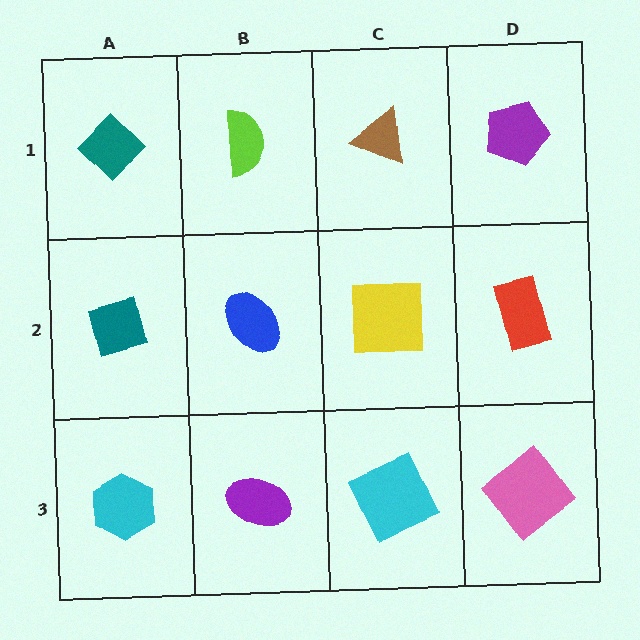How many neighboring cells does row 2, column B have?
4.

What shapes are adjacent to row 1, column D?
A red rectangle (row 2, column D), a brown triangle (row 1, column C).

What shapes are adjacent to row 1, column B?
A blue ellipse (row 2, column B), a teal diamond (row 1, column A), a brown triangle (row 1, column C).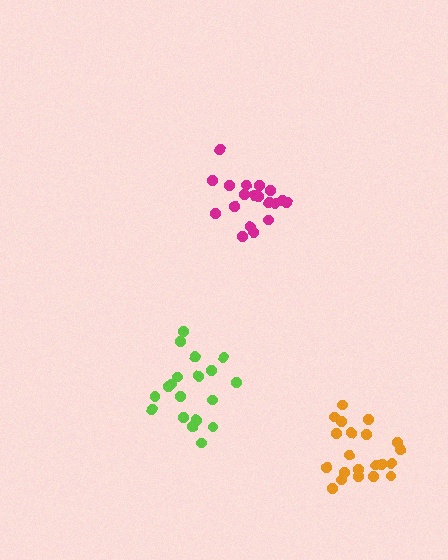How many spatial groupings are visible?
There are 3 spatial groupings.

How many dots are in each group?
Group 1: 19 dots, Group 2: 21 dots, Group 3: 19 dots (59 total).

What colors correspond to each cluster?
The clusters are colored: magenta, orange, lime.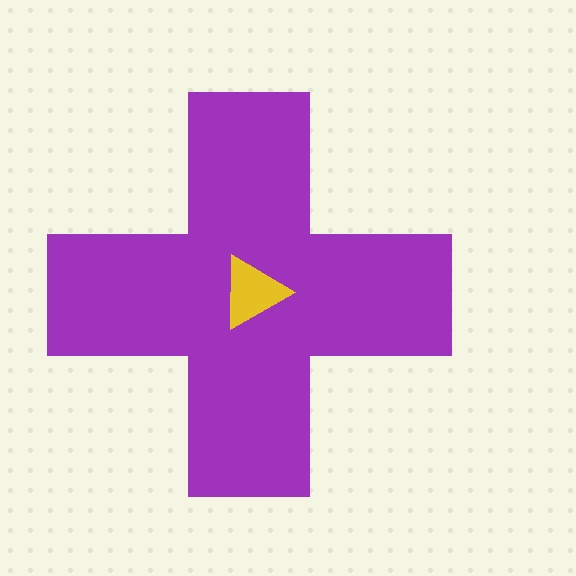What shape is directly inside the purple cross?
The yellow triangle.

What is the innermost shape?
The yellow triangle.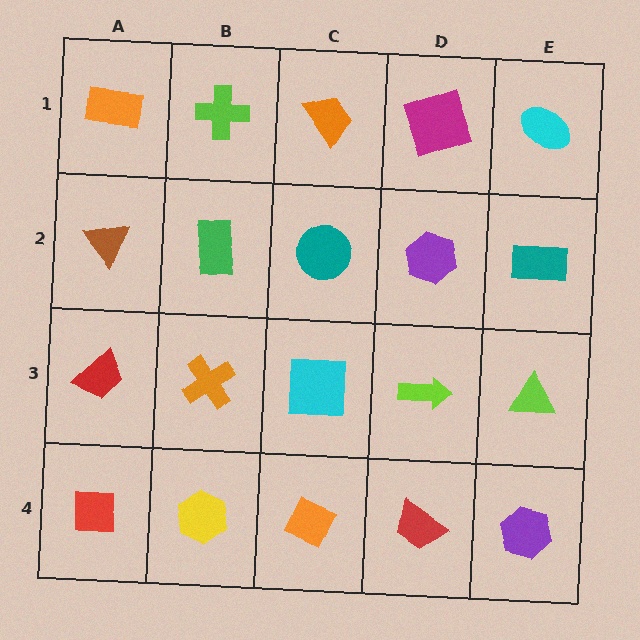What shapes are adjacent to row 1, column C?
A teal circle (row 2, column C), a lime cross (row 1, column B), a magenta square (row 1, column D).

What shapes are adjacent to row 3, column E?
A teal rectangle (row 2, column E), a purple hexagon (row 4, column E), a lime arrow (row 3, column D).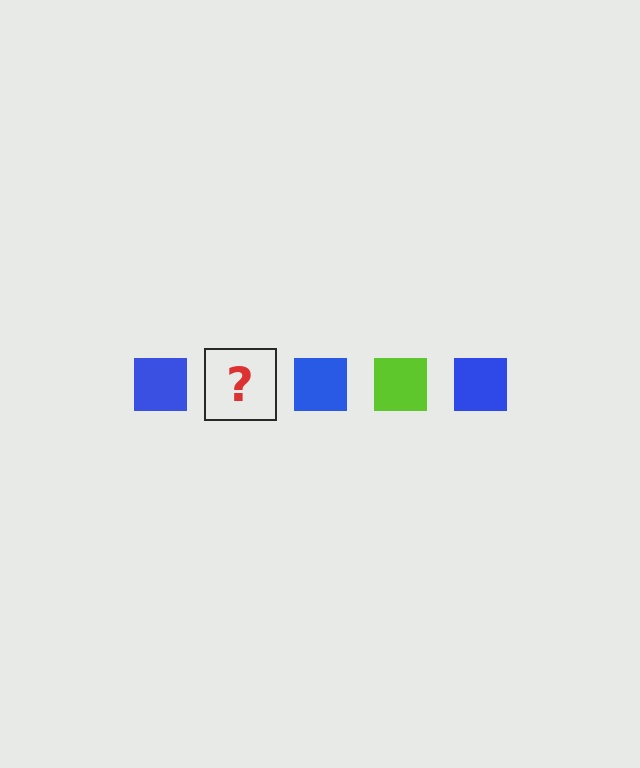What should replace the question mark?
The question mark should be replaced with a lime square.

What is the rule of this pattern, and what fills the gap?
The rule is that the pattern cycles through blue, lime squares. The gap should be filled with a lime square.